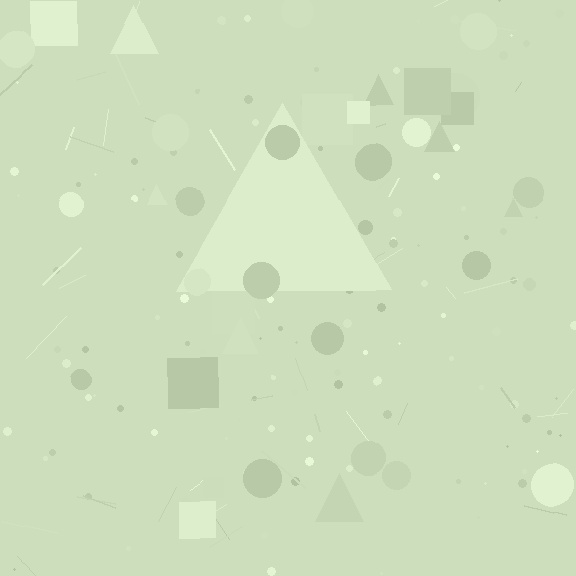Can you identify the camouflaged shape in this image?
The camouflaged shape is a triangle.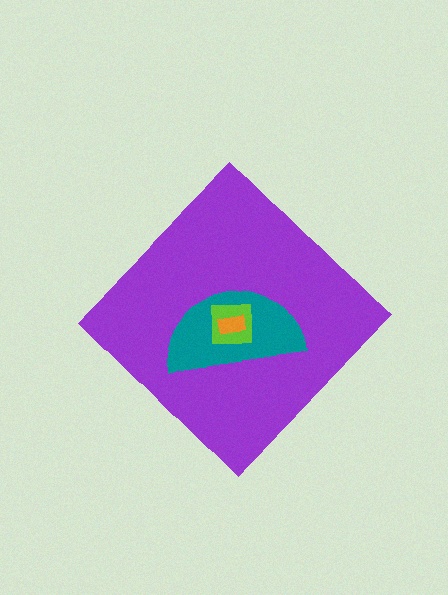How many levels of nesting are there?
4.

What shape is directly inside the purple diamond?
The teal semicircle.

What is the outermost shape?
The purple diamond.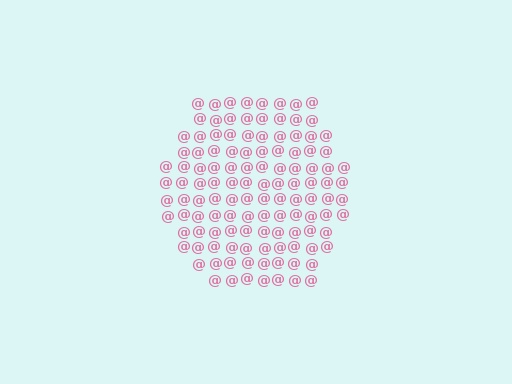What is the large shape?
The large shape is a hexagon.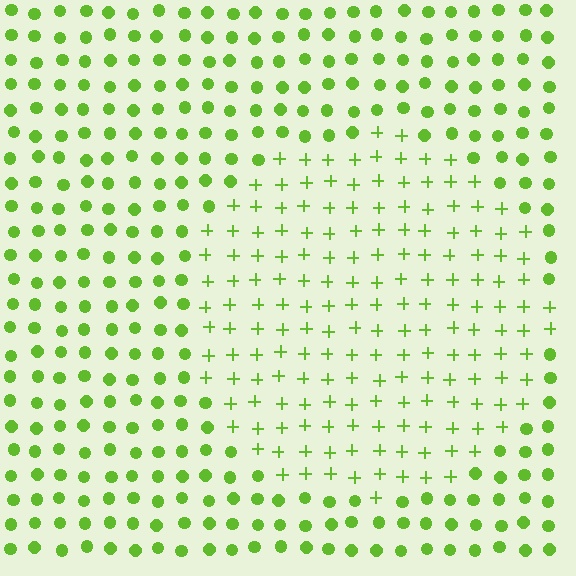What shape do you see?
I see a circle.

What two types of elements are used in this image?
The image uses plus signs inside the circle region and circles outside it.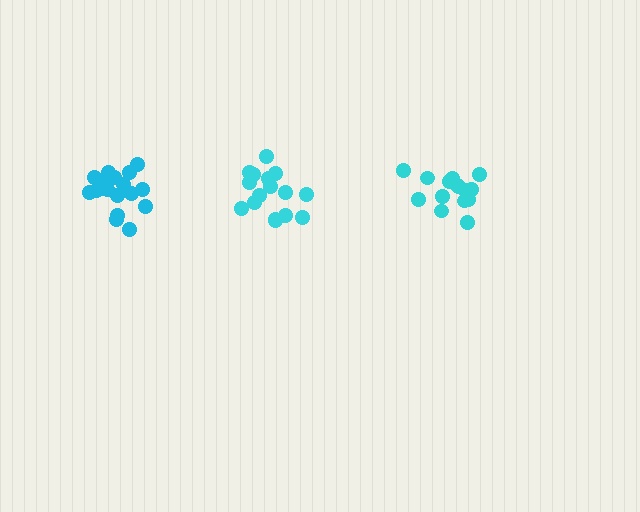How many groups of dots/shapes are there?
There are 3 groups.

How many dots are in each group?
Group 1: 15 dots, Group 2: 18 dots, Group 3: 16 dots (49 total).